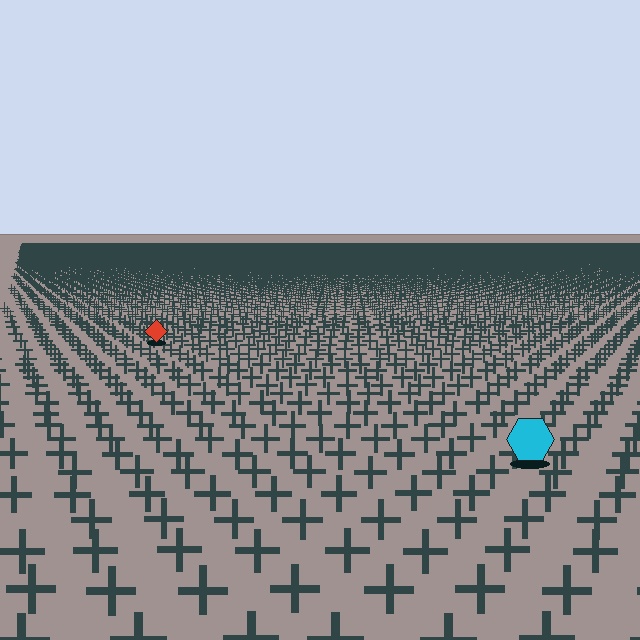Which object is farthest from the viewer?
The red diamond is farthest from the viewer. It appears smaller and the ground texture around it is denser.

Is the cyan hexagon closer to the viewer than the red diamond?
Yes. The cyan hexagon is closer — you can tell from the texture gradient: the ground texture is coarser near it.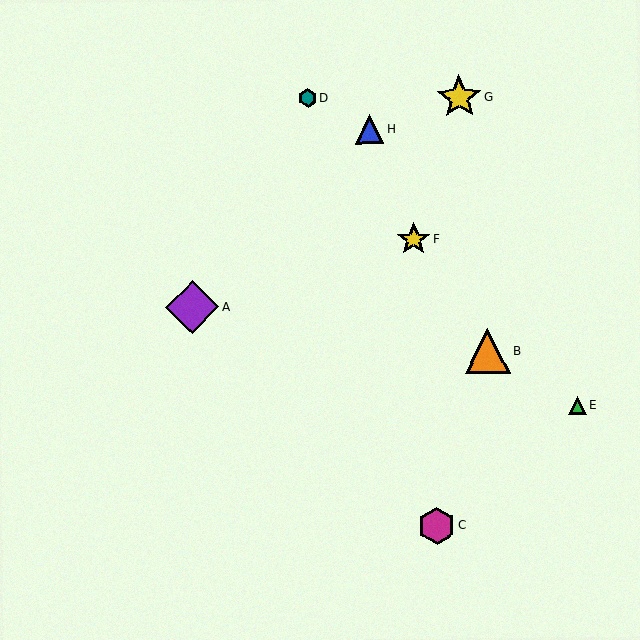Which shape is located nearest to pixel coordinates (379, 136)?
The blue triangle (labeled H) at (369, 129) is nearest to that location.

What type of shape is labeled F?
Shape F is a yellow star.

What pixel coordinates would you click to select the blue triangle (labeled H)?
Click at (369, 129) to select the blue triangle H.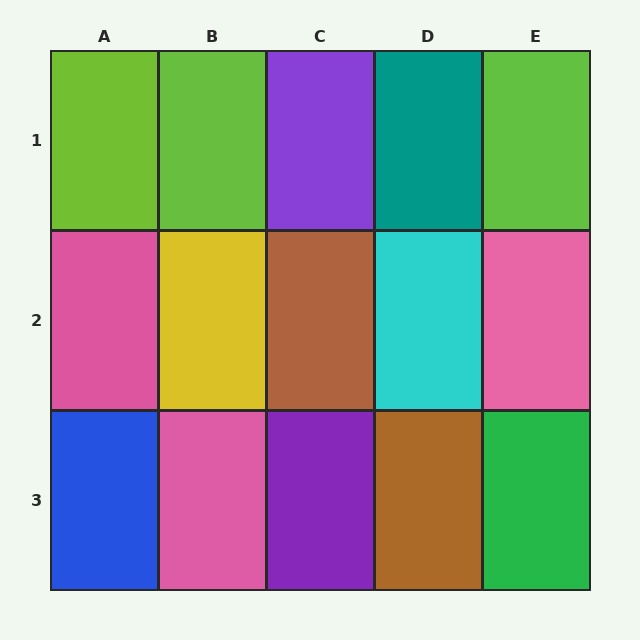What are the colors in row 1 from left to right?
Lime, lime, purple, teal, lime.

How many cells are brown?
2 cells are brown.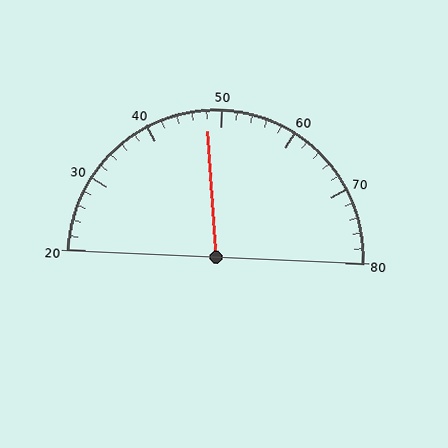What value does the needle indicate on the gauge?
The needle indicates approximately 48.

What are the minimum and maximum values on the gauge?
The gauge ranges from 20 to 80.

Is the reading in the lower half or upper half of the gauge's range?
The reading is in the lower half of the range (20 to 80).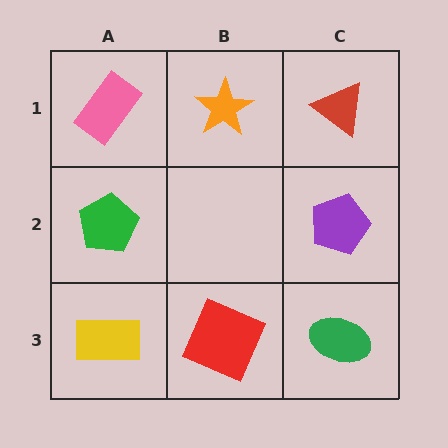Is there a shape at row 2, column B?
No, that cell is empty.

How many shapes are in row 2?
2 shapes.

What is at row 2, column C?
A purple pentagon.